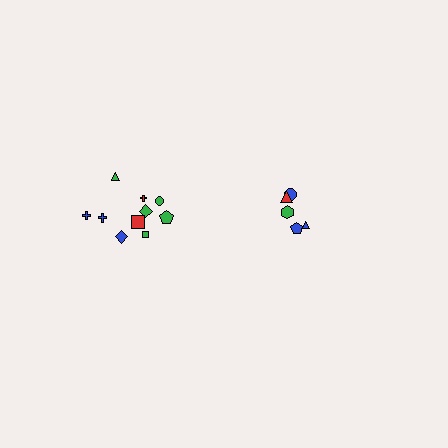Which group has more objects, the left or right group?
The left group.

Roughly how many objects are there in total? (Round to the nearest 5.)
Roughly 15 objects in total.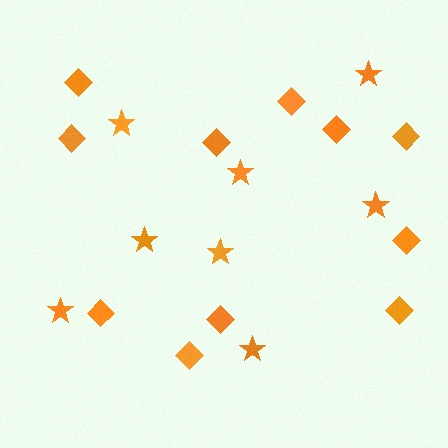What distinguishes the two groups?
There are 2 groups: one group of stars (8) and one group of diamonds (11).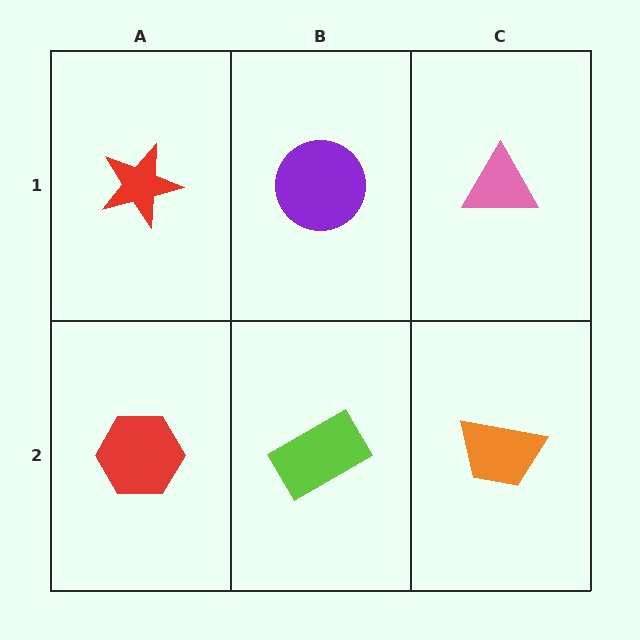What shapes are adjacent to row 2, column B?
A purple circle (row 1, column B), a red hexagon (row 2, column A), an orange trapezoid (row 2, column C).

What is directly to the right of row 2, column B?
An orange trapezoid.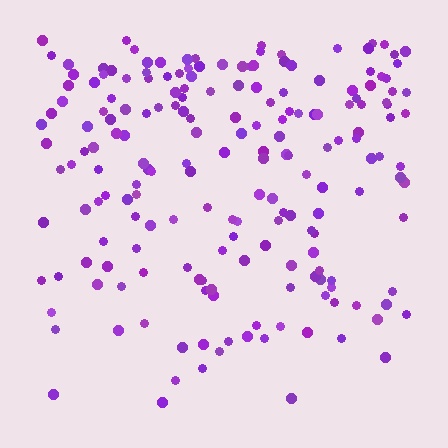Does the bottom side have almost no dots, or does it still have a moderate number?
Still a moderate number, just noticeably fewer than the top.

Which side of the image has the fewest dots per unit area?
The bottom.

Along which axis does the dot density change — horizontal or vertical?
Vertical.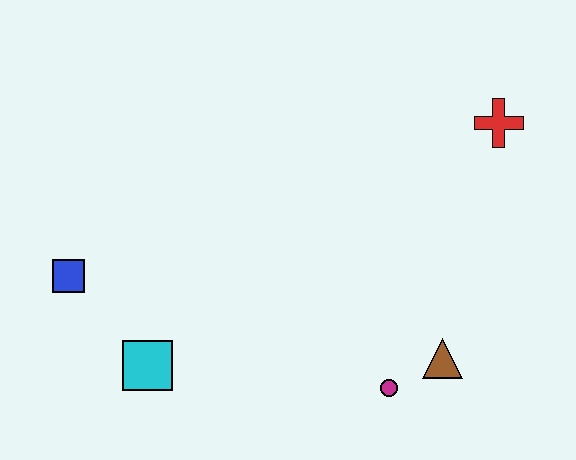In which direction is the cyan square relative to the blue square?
The cyan square is below the blue square.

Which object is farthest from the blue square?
The red cross is farthest from the blue square.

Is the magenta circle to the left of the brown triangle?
Yes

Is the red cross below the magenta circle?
No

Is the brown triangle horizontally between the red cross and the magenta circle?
Yes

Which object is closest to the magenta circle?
The brown triangle is closest to the magenta circle.